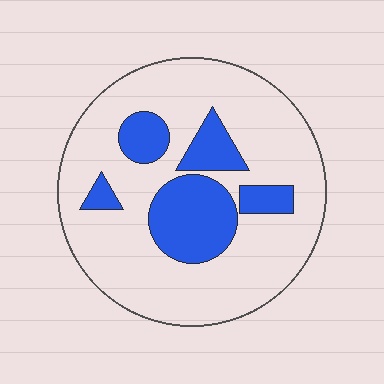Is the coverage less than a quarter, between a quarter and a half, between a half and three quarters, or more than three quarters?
Less than a quarter.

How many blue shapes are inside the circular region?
5.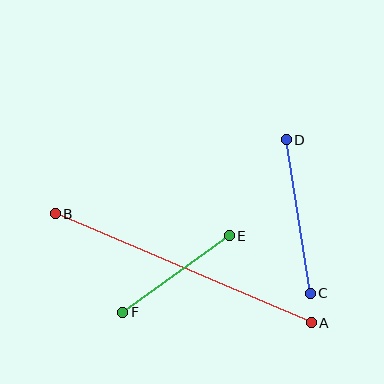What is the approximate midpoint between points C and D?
The midpoint is at approximately (298, 216) pixels.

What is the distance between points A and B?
The distance is approximately 278 pixels.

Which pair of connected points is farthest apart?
Points A and B are farthest apart.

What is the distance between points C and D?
The distance is approximately 156 pixels.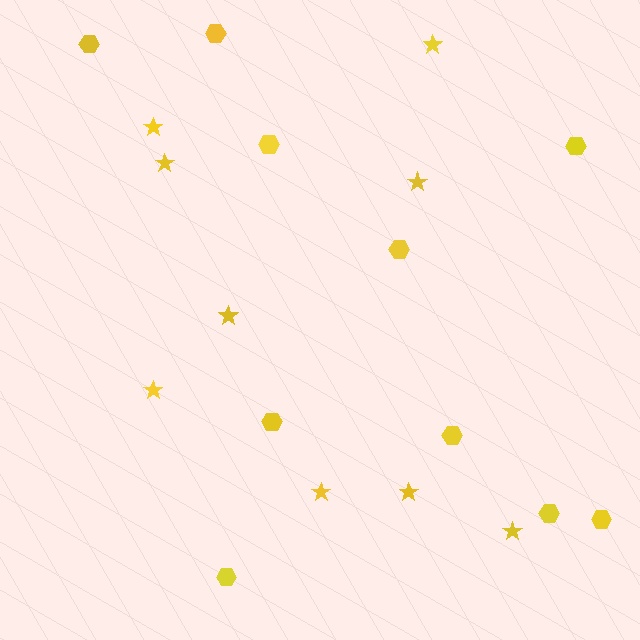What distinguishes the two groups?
There are 2 groups: one group of hexagons (10) and one group of stars (9).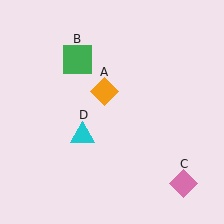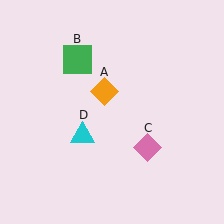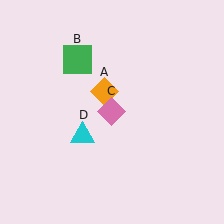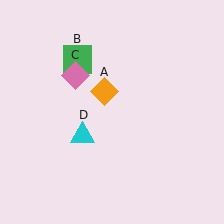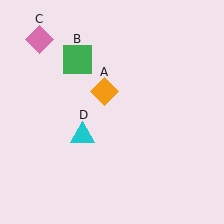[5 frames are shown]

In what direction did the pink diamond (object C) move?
The pink diamond (object C) moved up and to the left.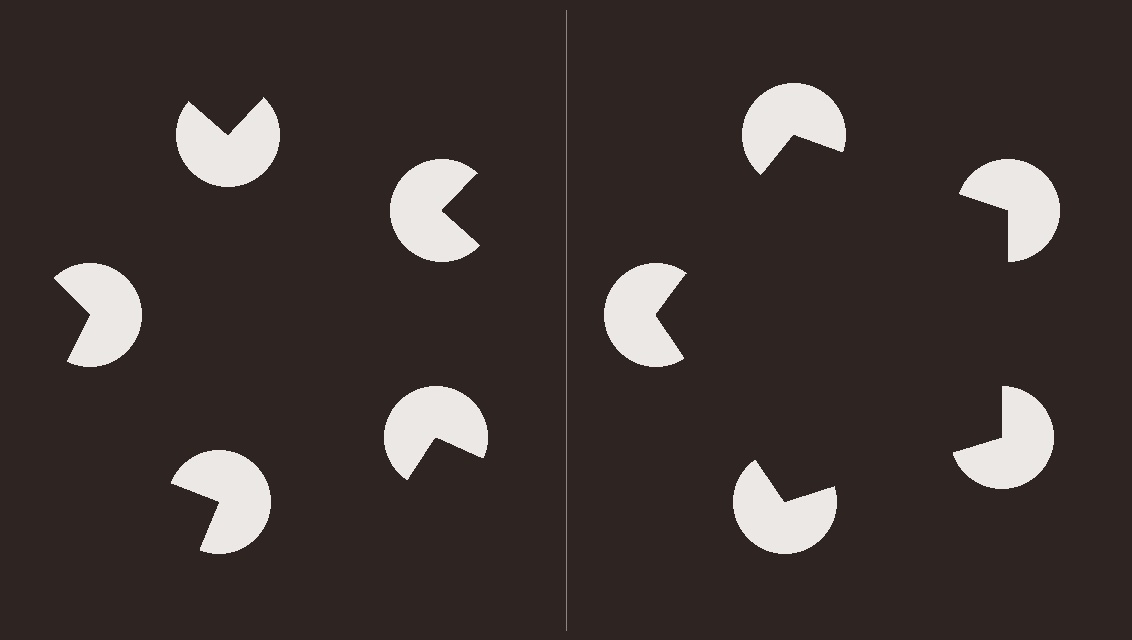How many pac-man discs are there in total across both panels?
10 — 5 on each side.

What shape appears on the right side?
An illusory pentagon.